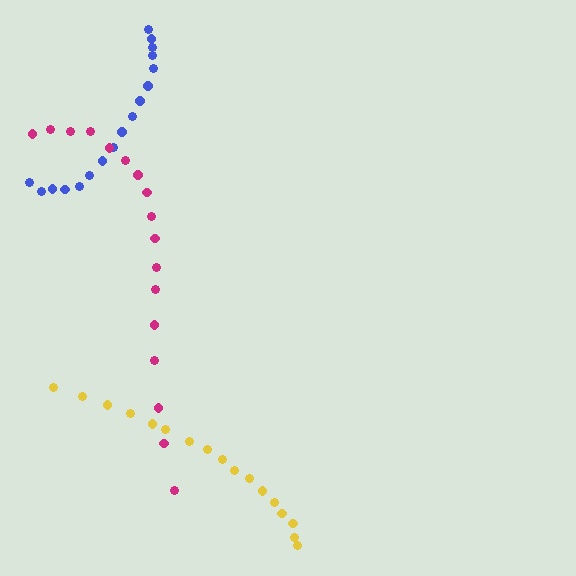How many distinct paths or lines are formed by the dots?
There are 3 distinct paths.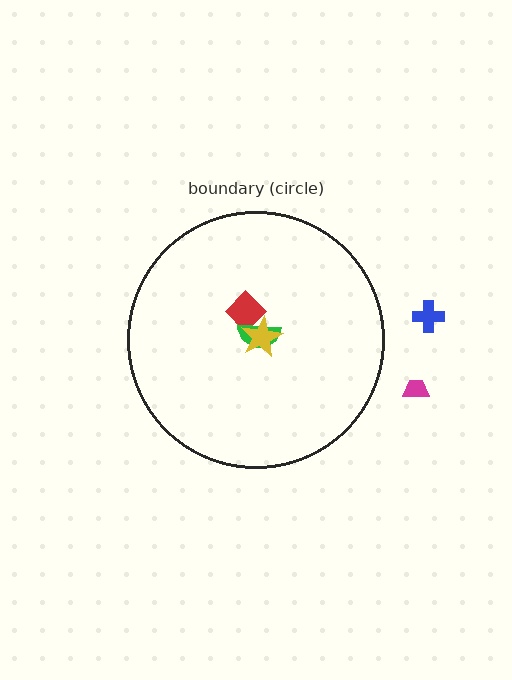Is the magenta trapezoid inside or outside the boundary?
Outside.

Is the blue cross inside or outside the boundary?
Outside.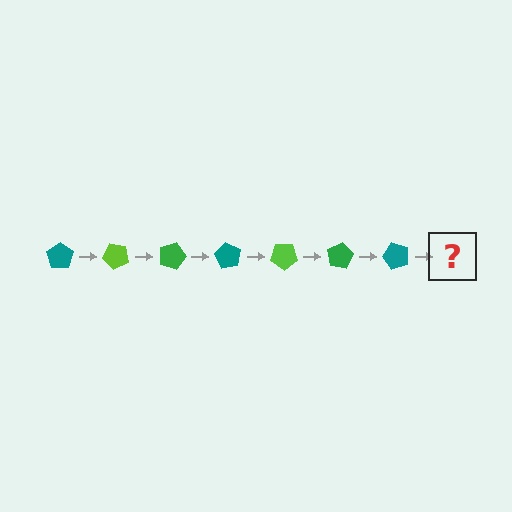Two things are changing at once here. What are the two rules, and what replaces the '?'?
The two rules are that it rotates 45 degrees each step and the color cycles through teal, lime, and green. The '?' should be a lime pentagon, rotated 315 degrees from the start.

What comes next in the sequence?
The next element should be a lime pentagon, rotated 315 degrees from the start.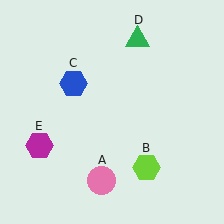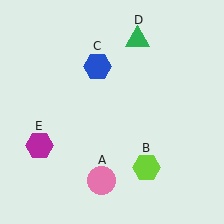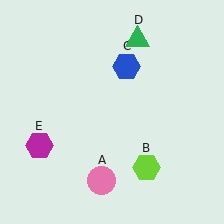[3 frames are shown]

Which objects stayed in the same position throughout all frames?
Pink circle (object A) and lime hexagon (object B) and green triangle (object D) and magenta hexagon (object E) remained stationary.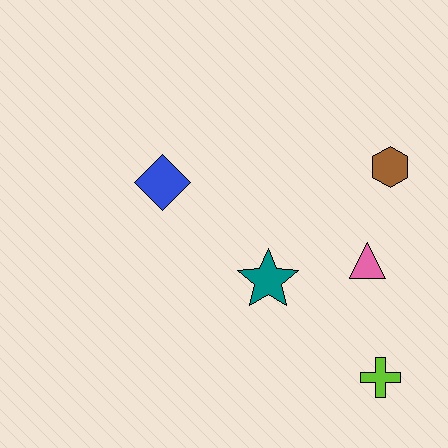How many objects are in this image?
There are 5 objects.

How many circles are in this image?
There are no circles.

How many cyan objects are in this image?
There are no cyan objects.